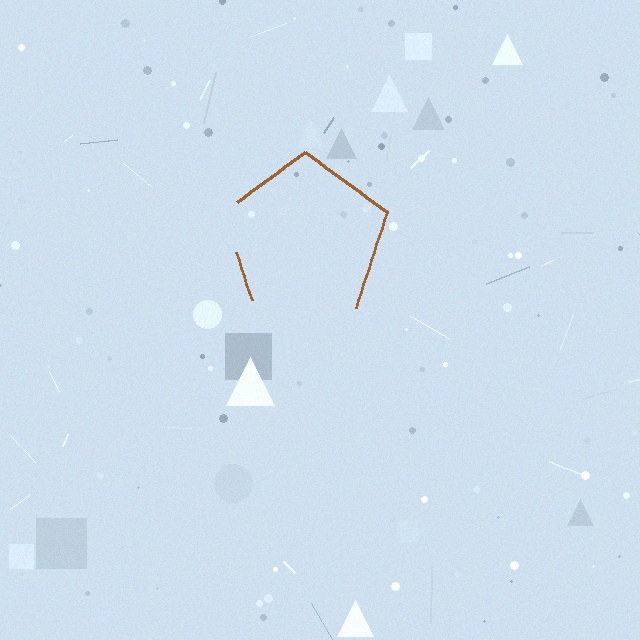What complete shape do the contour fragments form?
The contour fragments form a pentagon.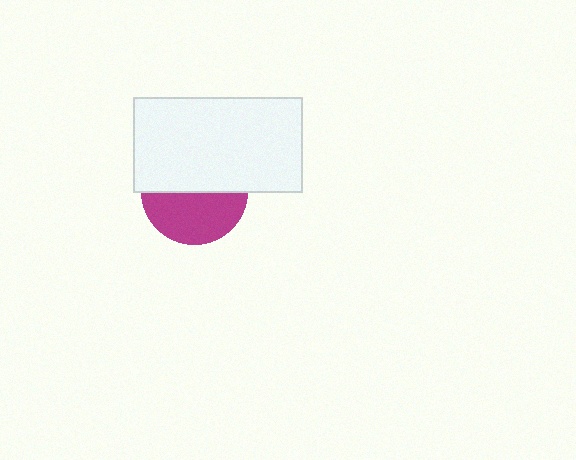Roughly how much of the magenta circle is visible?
About half of it is visible (roughly 48%).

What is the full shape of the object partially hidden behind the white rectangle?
The partially hidden object is a magenta circle.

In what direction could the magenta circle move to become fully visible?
The magenta circle could move down. That would shift it out from behind the white rectangle entirely.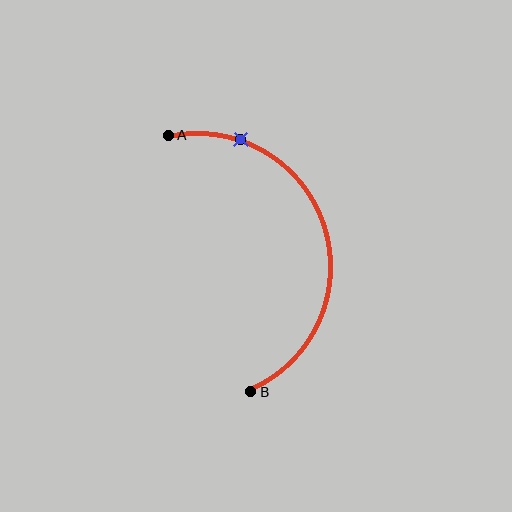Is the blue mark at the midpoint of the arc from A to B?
No. The blue mark lies on the arc but is closer to endpoint A. The arc midpoint would be at the point on the curve equidistant along the arc from both A and B.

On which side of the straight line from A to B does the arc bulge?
The arc bulges to the right of the straight line connecting A and B.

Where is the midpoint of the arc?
The arc midpoint is the point on the curve farthest from the straight line joining A and B. It sits to the right of that line.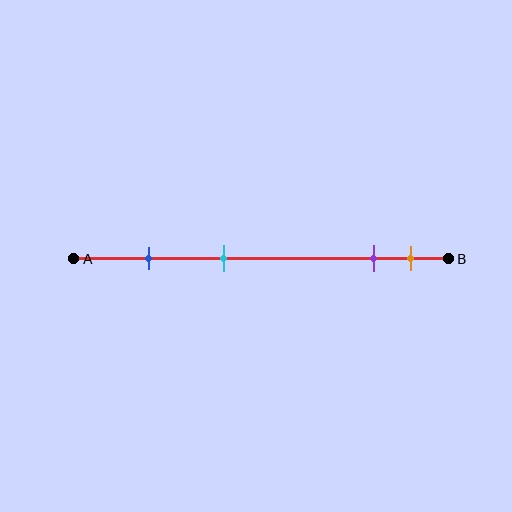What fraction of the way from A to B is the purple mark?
The purple mark is approximately 80% (0.8) of the way from A to B.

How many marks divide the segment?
There are 4 marks dividing the segment.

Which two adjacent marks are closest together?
The purple and orange marks are the closest adjacent pair.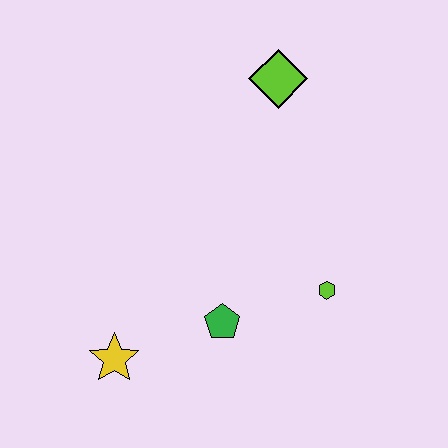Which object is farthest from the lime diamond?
The yellow star is farthest from the lime diamond.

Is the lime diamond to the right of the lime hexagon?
No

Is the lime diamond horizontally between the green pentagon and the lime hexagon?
Yes